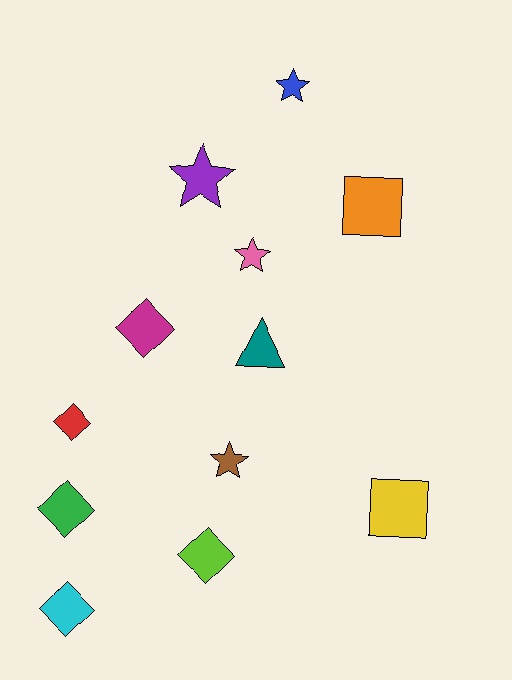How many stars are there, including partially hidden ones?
There are 4 stars.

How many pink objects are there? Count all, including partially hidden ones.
There is 1 pink object.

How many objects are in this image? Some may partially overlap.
There are 12 objects.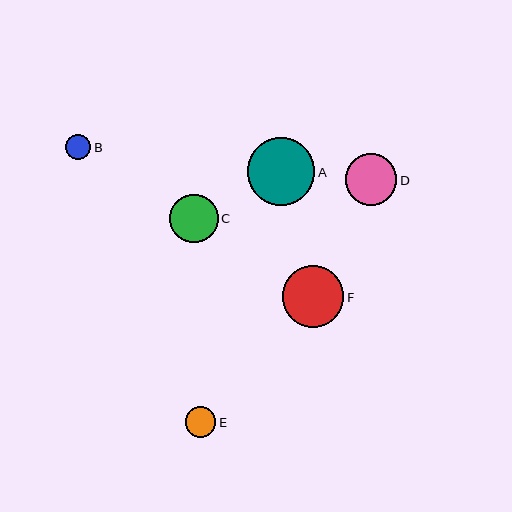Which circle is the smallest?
Circle B is the smallest with a size of approximately 25 pixels.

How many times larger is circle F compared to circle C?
Circle F is approximately 1.3 times the size of circle C.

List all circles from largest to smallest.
From largest to smallest: A, F, D, C, E, B.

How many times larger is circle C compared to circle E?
Circle C is approximately 1.6 times the size of circle E.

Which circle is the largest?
Circle A is the largest with a size of approximately 68 pixels.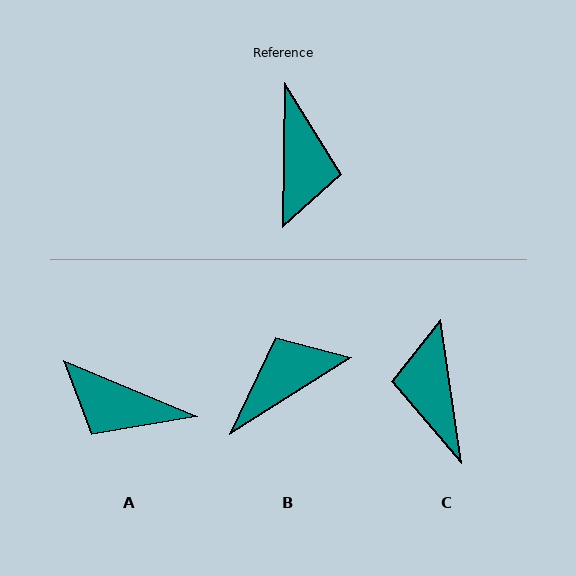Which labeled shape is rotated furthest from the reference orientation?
C, about 171 degrees away.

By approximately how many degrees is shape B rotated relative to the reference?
Approximately 123 degrees counter-clockwise.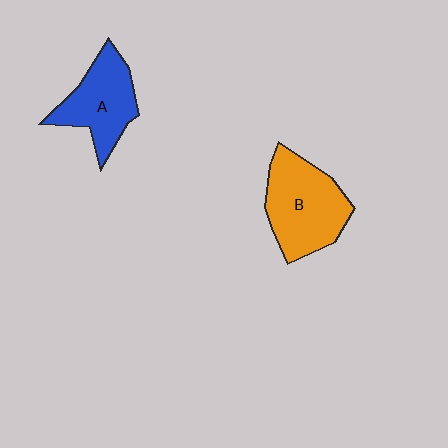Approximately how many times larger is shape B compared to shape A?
Approximately 1.3 times.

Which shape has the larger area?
Shape B (orange).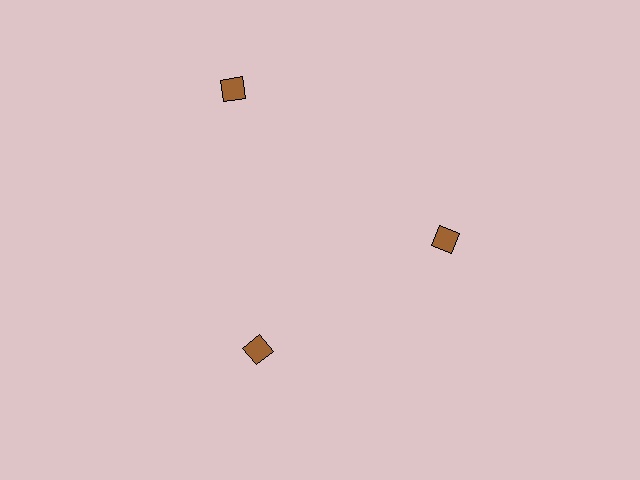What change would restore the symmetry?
The symmetry would be restored by moving it inward, back onto the ring so that all 3 diamonds sit at equal angles and equal distance from the center.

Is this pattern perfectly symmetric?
No. The 3 brown diamonds are arranged in a ring, but one element near the 11 o'clock position is pushed outward from the center, breaking the 3-fold rotational symmetry.